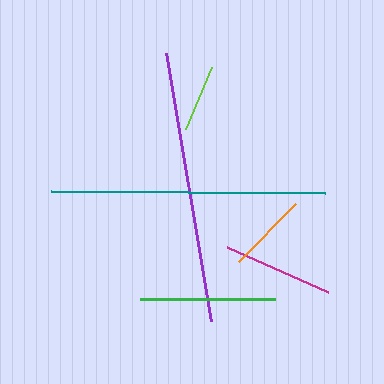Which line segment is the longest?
The teal line is the longest at approximately 274 pixels.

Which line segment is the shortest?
The lime line is the shortest at approximately 67 pixels.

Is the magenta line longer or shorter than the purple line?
The purple line is longer than the magenta line.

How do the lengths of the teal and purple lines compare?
The teal and purple lines are approximately the same length.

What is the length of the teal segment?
The teal segment is approximately 274 pixels long.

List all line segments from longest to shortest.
From longest to shortest: teal, purple, green, magenta, orange, lime.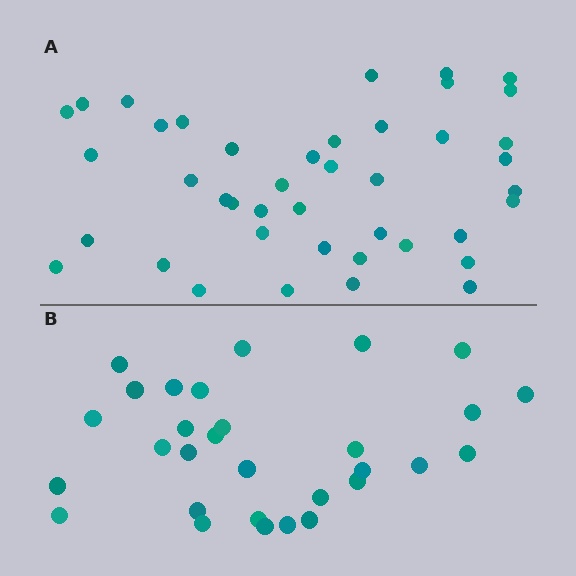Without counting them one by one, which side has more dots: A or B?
Region A (the top region) has more dots.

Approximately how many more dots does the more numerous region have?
Region A has roughly 12 or so more dots than region B.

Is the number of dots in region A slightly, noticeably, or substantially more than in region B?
Region A has noticeably more, but not dramatically so. The ratio is roughly 1.4 to 1.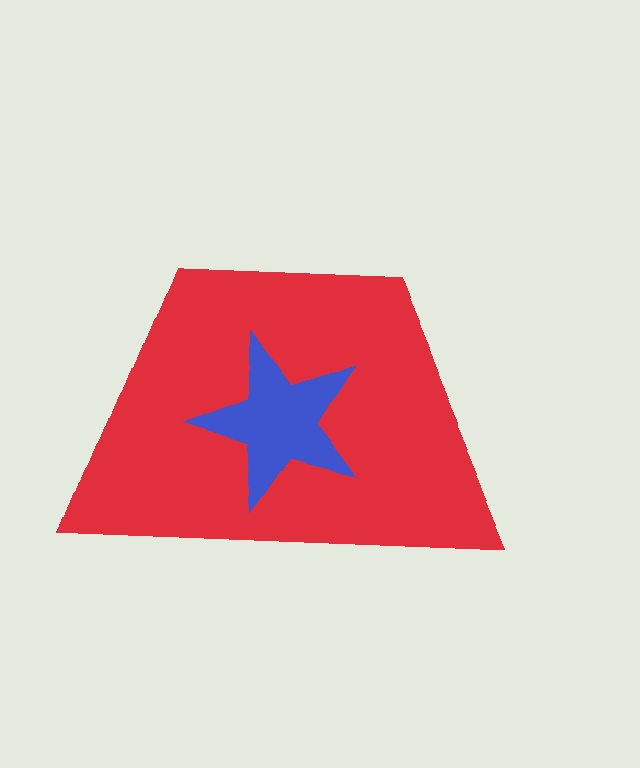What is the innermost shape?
The blue star.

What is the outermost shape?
The red trapezoid.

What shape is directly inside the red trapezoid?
The blue star.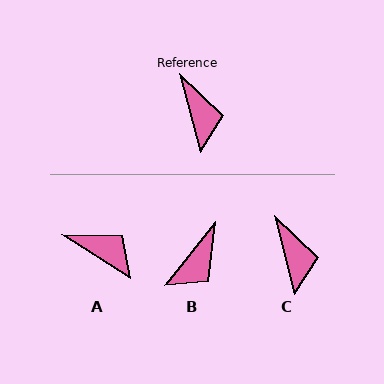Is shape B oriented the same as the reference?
No, it is off by about 53 degrees.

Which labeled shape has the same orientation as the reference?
C.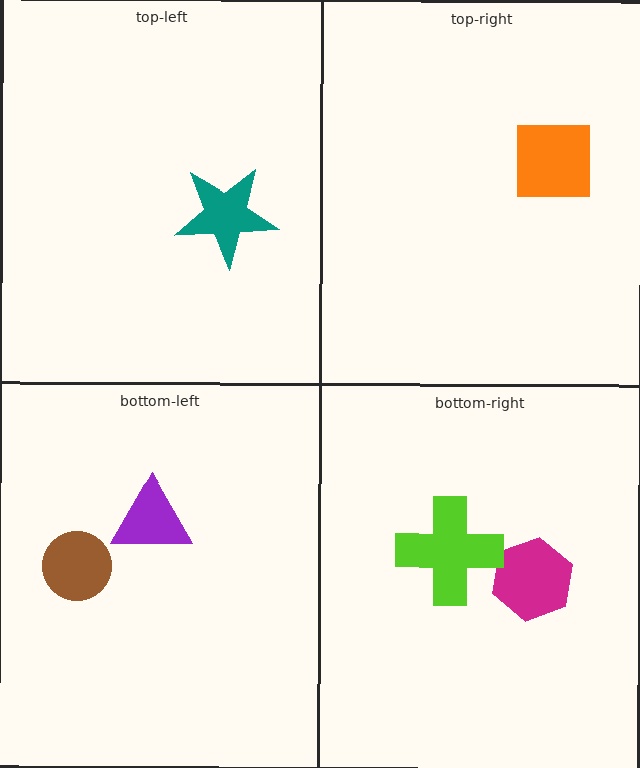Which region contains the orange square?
The top-right region.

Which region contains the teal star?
The top-left region.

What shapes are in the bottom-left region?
The purple triangle, the brown circle.